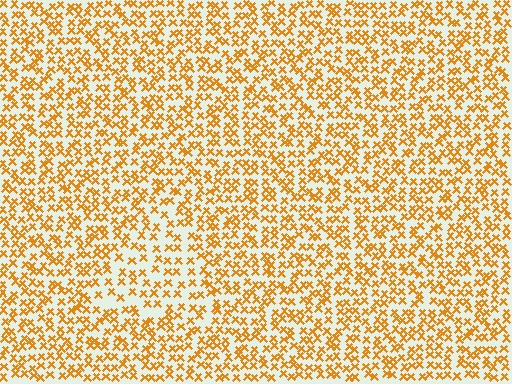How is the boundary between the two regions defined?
The boundary is defined by a change in element density (approximately 1.6x ratio). All elements are the same color, size, and shape.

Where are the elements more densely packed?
The elements are more densely packed outside the triangle boundary.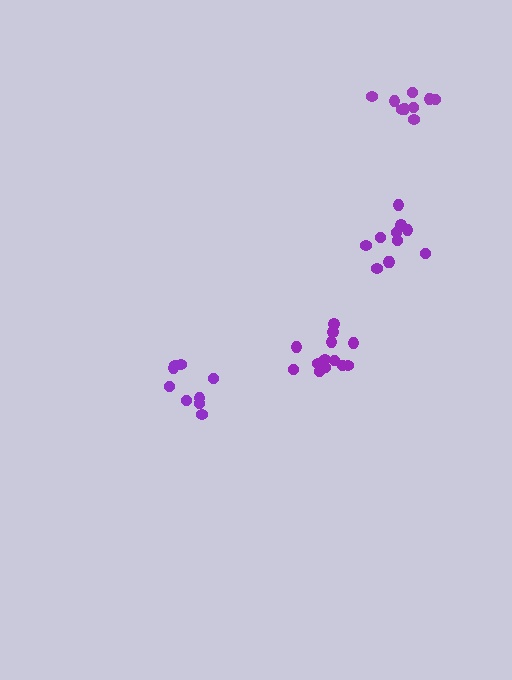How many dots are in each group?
Group 1: 9 dots, Group 2: 11 dots, Group 3: 13 dots, Group 4: 9 dots (42 total).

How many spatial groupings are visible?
There are 4 spatial groupings.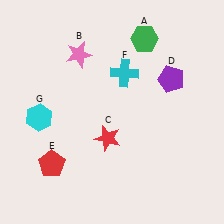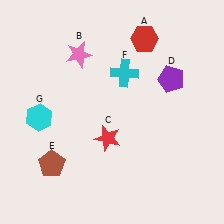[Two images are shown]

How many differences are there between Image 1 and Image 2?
There are 2 differences between the two images.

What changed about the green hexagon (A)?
In Image 1, A is green. In Image 2, it changed to red.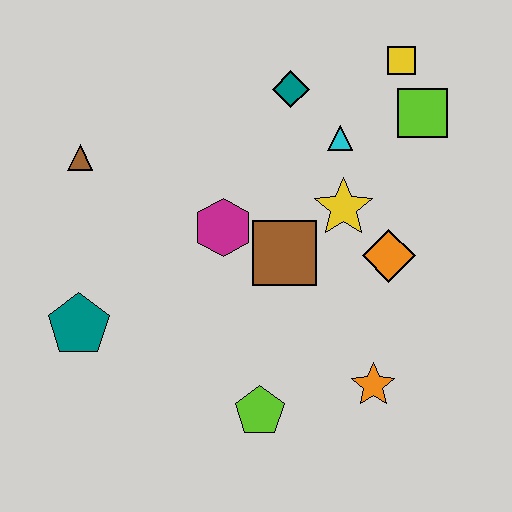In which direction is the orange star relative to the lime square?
The orange star is below the lime square.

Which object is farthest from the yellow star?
The teal pentagon is farthest from the yellow star.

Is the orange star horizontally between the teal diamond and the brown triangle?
No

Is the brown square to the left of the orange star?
Yes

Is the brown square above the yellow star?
No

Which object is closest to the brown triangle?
The magenta hexagon is closest to the brown triangle.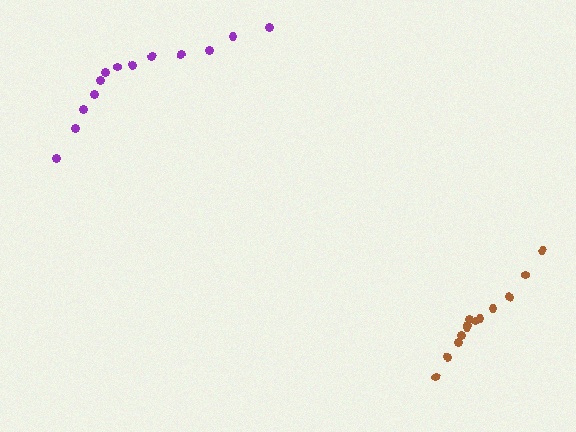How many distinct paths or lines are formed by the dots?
There are 2 distinct paths.